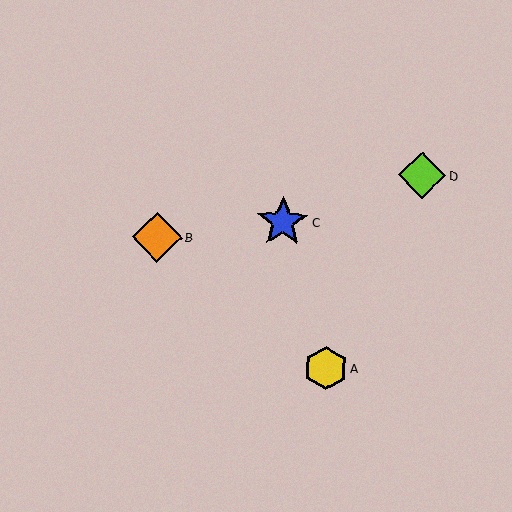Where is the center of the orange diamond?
The center of the orange diamond is at (157, 237).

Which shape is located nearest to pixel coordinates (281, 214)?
The blue star (labeled C) at (283, 222) is nearest to that location.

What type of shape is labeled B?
Shape B is an orange diamond.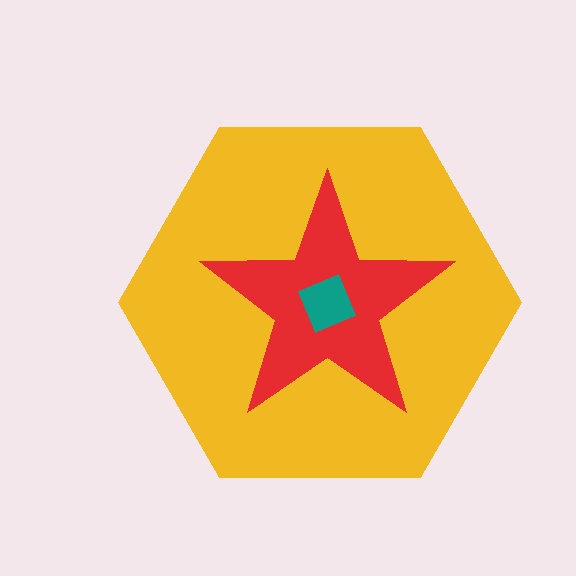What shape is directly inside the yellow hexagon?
The red star.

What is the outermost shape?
The yellow hexagon.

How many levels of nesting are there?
3.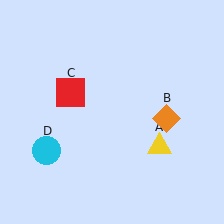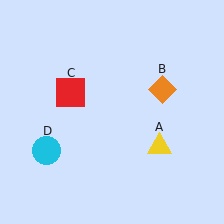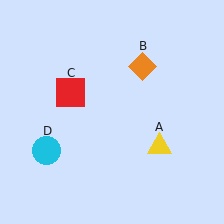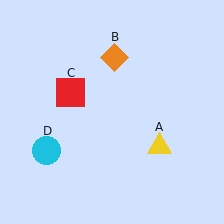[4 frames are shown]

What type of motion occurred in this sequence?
The orange diamond (object B) rotated counterclockwise around the center of the scene.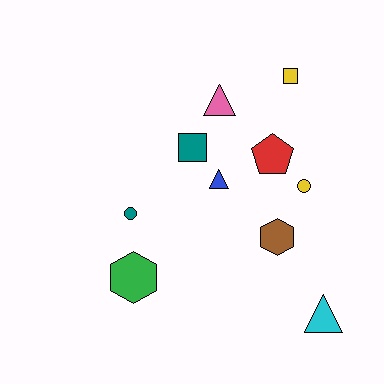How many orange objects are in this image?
There are no orange objects.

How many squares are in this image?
There are 2 squares.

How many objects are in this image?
There are 10 objects.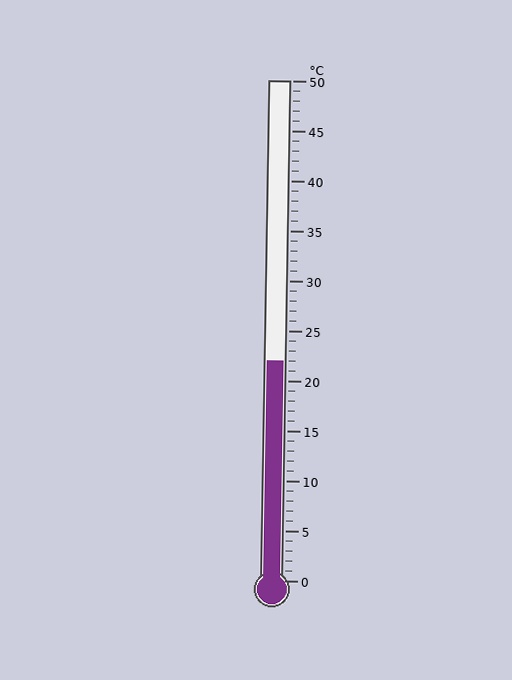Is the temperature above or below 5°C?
The temperature is above 5°C.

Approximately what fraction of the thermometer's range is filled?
The thermometer is filled to approximately 45% of its range.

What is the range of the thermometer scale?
The thermometer scale ranges from 0°C to 50°C.